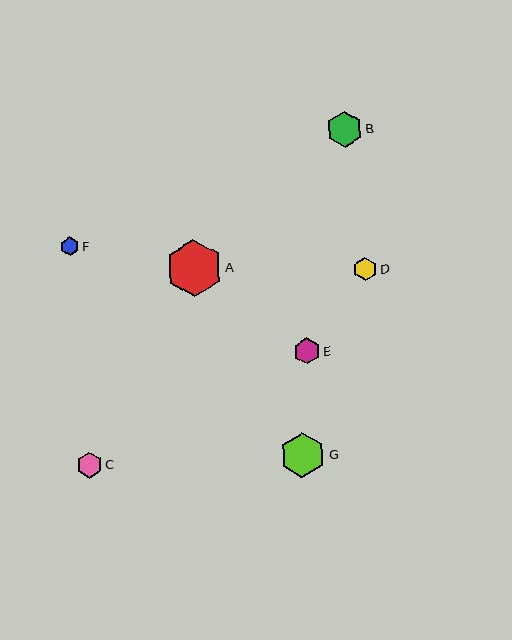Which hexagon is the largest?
Hexagon A is the largest with a size of approximately 56 pixels.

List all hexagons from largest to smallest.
From largest to smallest: A, G, B, E, C, D, F.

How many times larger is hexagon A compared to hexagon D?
Hexagon A is approximately 2.4 times the size of hexagon D.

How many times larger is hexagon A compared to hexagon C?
Hexagon A is approximately 2.2 times the size of hexagon C.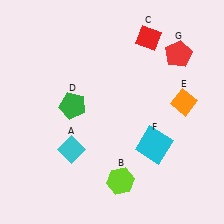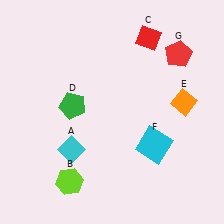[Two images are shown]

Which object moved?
The lime hexagon (B) moved left.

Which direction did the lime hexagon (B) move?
The lime hexagon (B) moved left.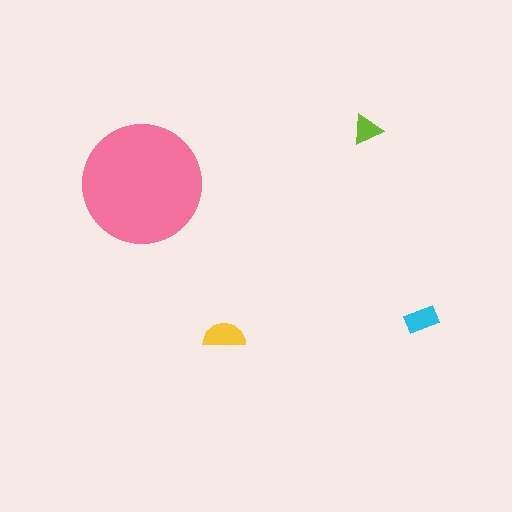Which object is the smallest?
The lime triangle.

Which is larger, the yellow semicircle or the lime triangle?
The yellow semicircle.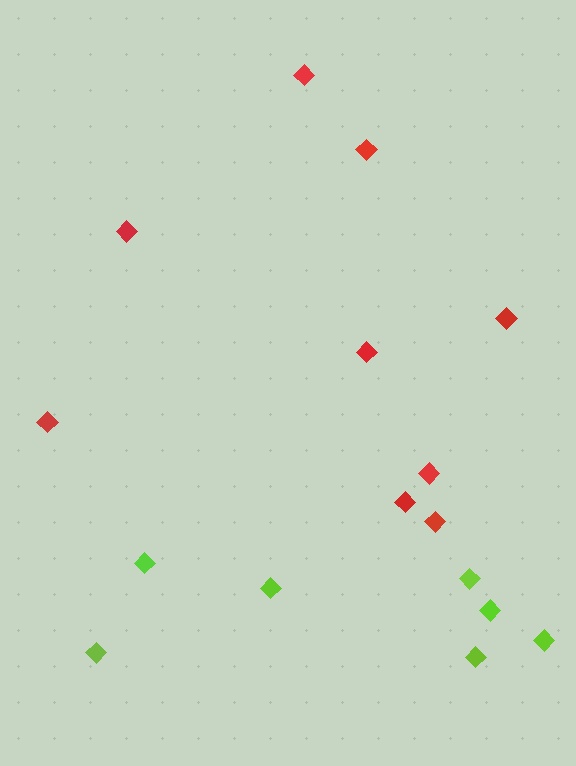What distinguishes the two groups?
There are 2 groups: one group of red diamonds (9) and one group of lime diamonds (7).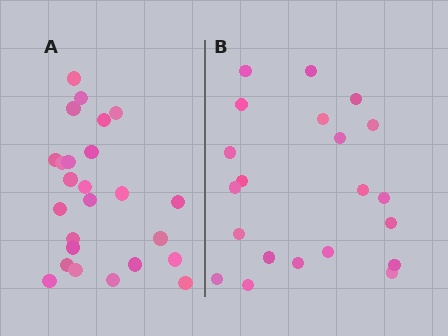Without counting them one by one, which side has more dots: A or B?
Region A (the left region) has more dots.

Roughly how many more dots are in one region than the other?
Region A has about 4 more dots than region B.